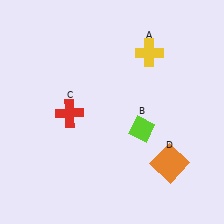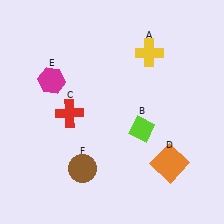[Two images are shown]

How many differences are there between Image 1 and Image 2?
There are 2 differences between the two images.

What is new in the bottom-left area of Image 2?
A brown circle (F) was added in the bottom-left area of Image 2.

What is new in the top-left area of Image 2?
A magenta hexagon (E) was added in the top-left area of Image 2.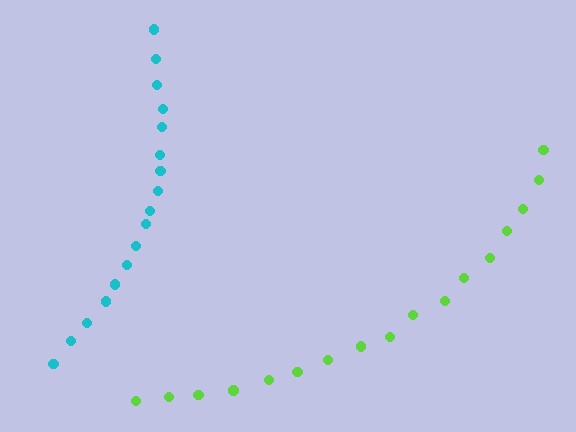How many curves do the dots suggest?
There are 2 distinct paths.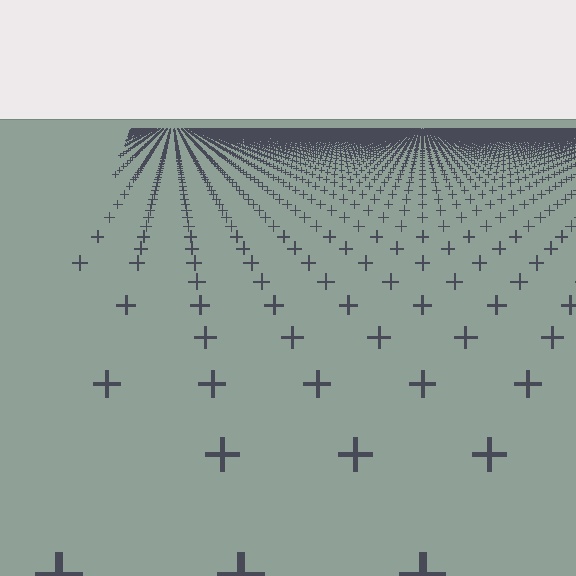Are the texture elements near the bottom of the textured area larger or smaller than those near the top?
Larger. Near the bottom, elements are closer to the viewer and appear at a bigger on-screen size.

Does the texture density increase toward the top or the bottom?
Density increases toward the top.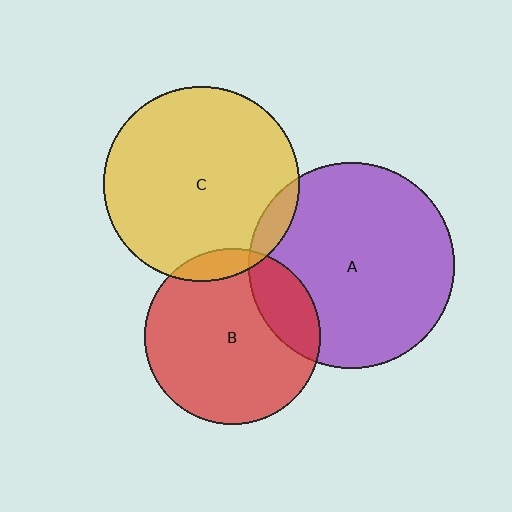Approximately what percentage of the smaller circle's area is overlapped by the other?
Approximately 5%.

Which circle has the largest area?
Circle A (purple).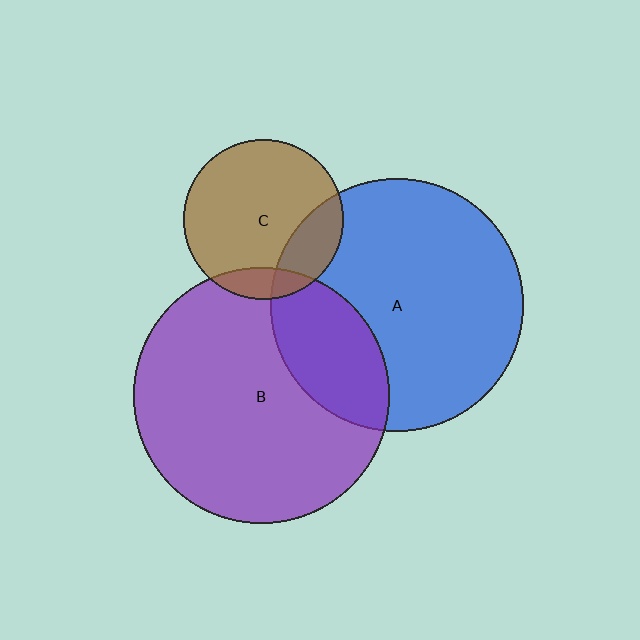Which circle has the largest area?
Circle B (purple).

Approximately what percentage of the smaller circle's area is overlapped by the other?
Approximately 25%.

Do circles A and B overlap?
Yes.